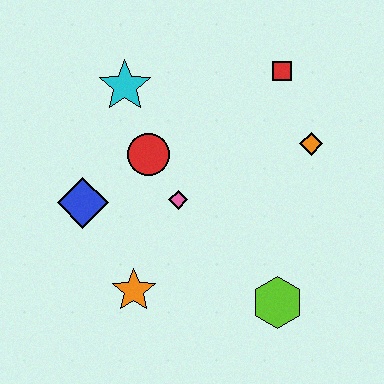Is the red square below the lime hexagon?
No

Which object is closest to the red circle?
The pink diamond is closest to the red circle.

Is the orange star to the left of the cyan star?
No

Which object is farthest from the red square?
The orange star is farthest from the red square.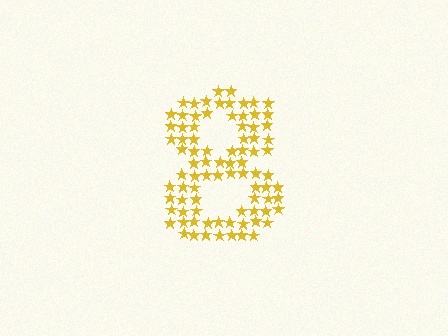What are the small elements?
The small elements are stars.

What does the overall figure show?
The overall figure shows the digit 8.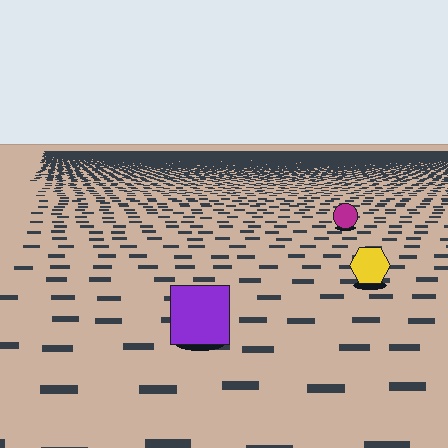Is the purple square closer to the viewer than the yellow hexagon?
Yes. The purple square is closer — you can tell from the texture gradient: the ground texture is coarser near it.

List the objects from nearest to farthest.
From nearest to farthest: the purple square, the yellow hexagon, the magenta circle.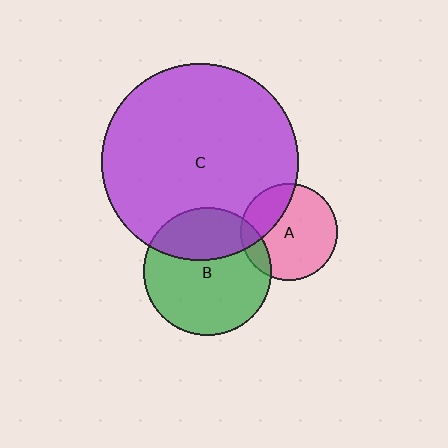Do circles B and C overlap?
Yes.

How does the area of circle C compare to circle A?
Approximately 4.1 times.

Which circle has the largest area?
Circle C (purple).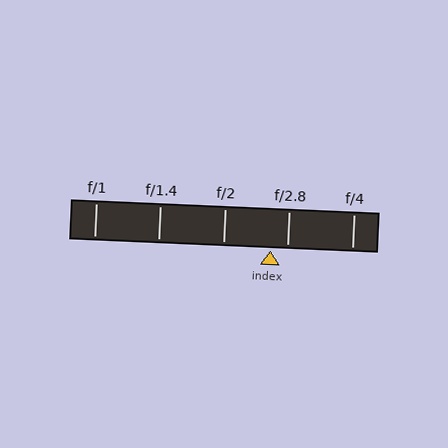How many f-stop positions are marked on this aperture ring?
There are 5 f-stop positions marked.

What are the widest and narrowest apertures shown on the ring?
The widest aperture shown is f/1 and the narrowest is f/4.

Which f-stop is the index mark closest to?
The index mark is closest to f/2.8.